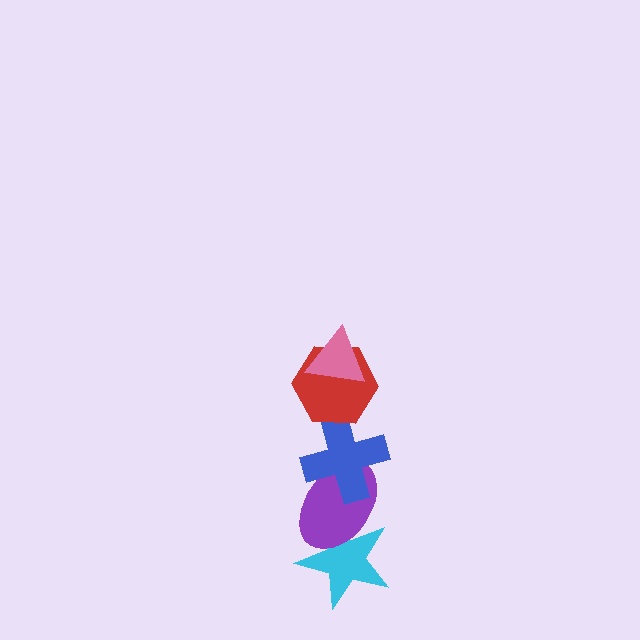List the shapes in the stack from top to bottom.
From top to bottom: the pink triangle, the red hexagon, the blue cross, the purple ellipse, the cyan star.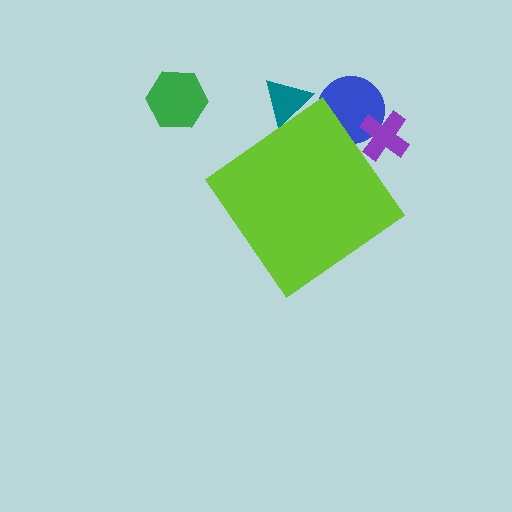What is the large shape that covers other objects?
A lime diamond.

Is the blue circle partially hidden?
Yes, the blue circle is partially hidden behind the lime diamond.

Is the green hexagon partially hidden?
No, the green hexagon is fully visible.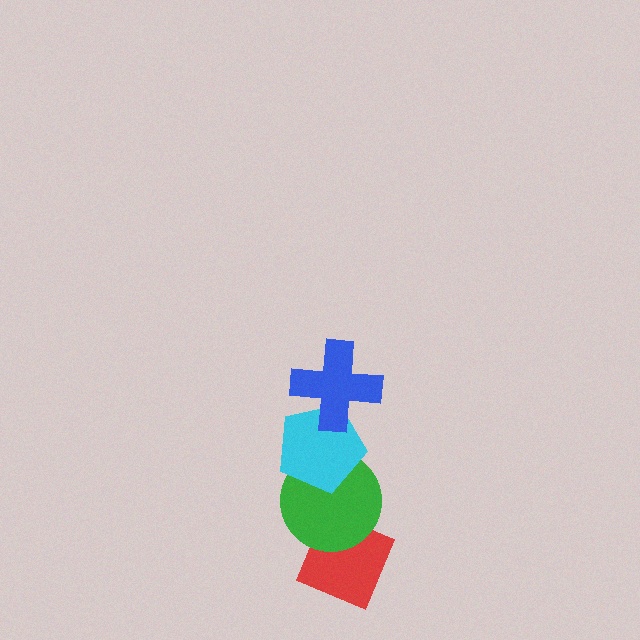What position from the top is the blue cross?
The blue cross is 1st from the top.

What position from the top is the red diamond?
The red diamond is 4th from the top.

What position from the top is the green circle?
The green circle is 3rd from the top.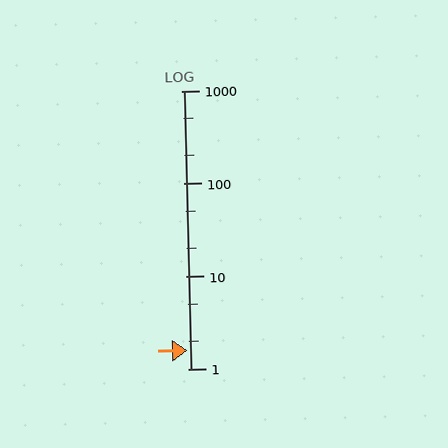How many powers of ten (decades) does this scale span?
The scale spans 3 decades, from 1 to 1000.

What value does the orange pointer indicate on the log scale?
The pointer indicates approximately 1.6.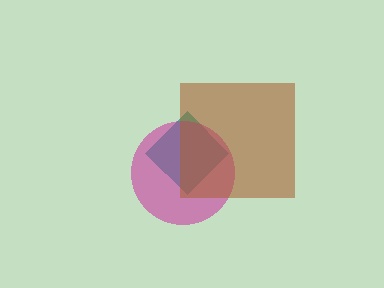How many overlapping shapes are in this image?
There are 3 overlapping shapes in the image.